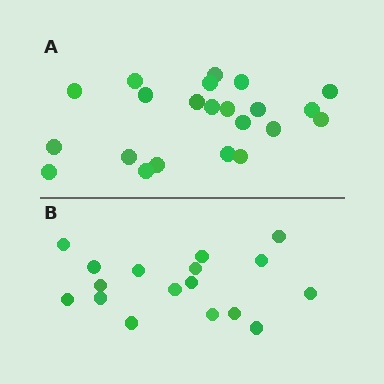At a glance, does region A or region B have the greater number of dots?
Region A (the top region) has more dots.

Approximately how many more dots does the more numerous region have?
Region A has about 5 more dots than region B.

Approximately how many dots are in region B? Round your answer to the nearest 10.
About 20 dots. (The exact count is 17, which rounds to 20.)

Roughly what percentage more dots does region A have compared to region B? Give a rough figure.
About 30% more.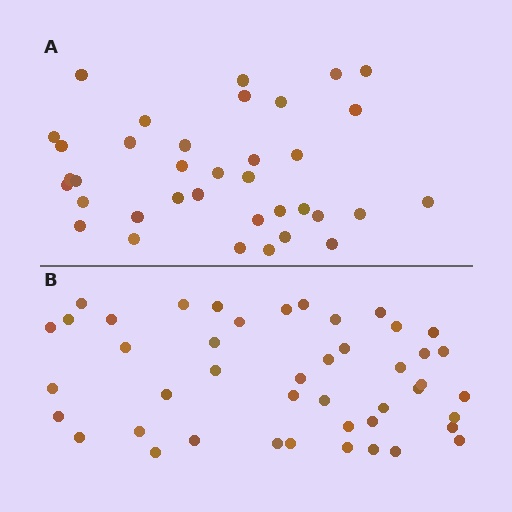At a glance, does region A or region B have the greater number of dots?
Region B (the bottom region) has more dots.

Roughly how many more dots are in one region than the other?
Region B has roughly 8 or so more dots than region A.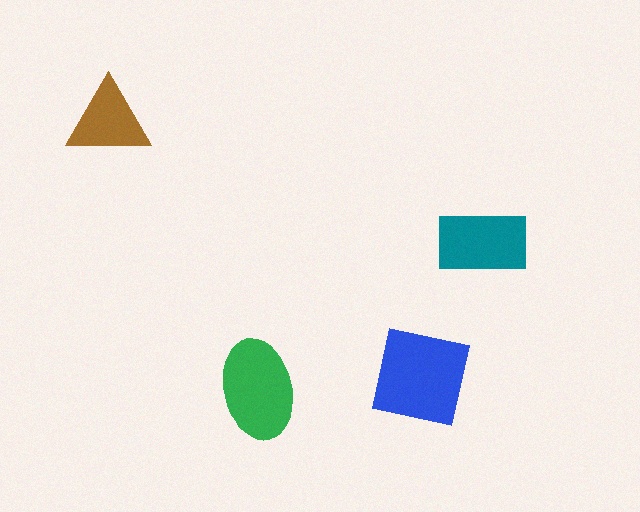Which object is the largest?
The blue square.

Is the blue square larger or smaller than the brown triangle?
Larger.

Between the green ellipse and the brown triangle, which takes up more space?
The green ellipse.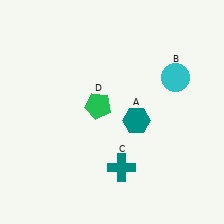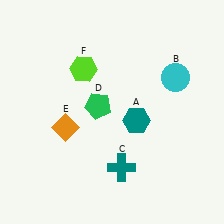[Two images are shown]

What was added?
An orange diamond (E), a lime hexagon (F) were added in Image 2.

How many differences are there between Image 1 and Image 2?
There are 2 differences between the two images.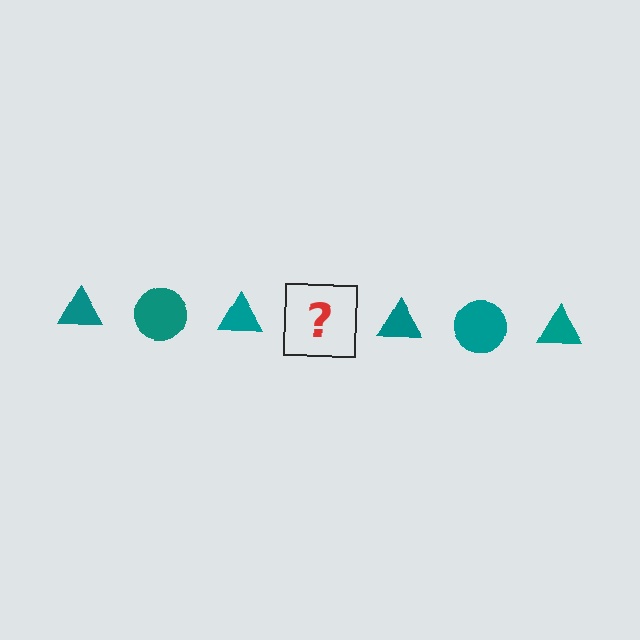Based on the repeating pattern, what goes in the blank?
The blank should be a teal circle.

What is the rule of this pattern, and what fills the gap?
The rule is that the pattern cycles through triangle, circle shapes in teal. The gap should be filled with a teal circle.